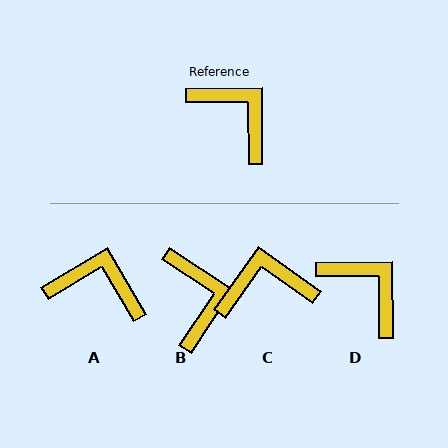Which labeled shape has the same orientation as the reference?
D.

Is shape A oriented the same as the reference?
No, it is off by about 30 degrees.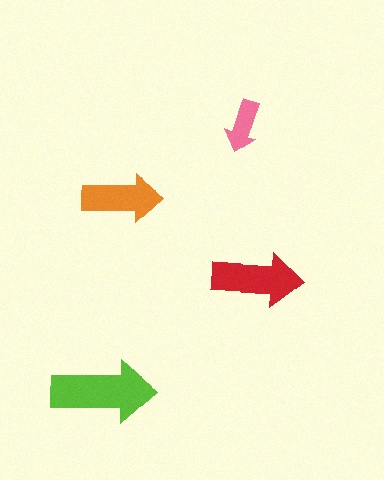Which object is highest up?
The pink arrow is topmost.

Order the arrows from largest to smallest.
the lime one, the red one, the orange one, the pink one.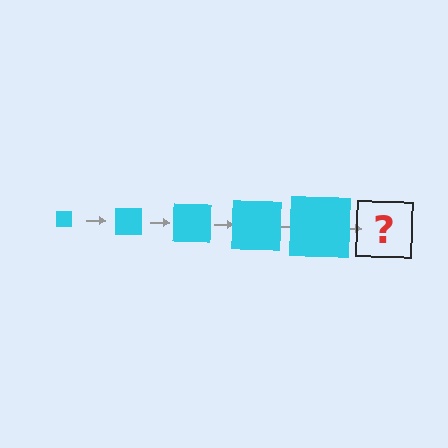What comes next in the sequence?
The next element should be a cyan square, larger than the previous one.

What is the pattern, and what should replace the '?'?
The pattern is that the square gets progressively larger each step. The '?' should be a cyan square, larger than the previous one.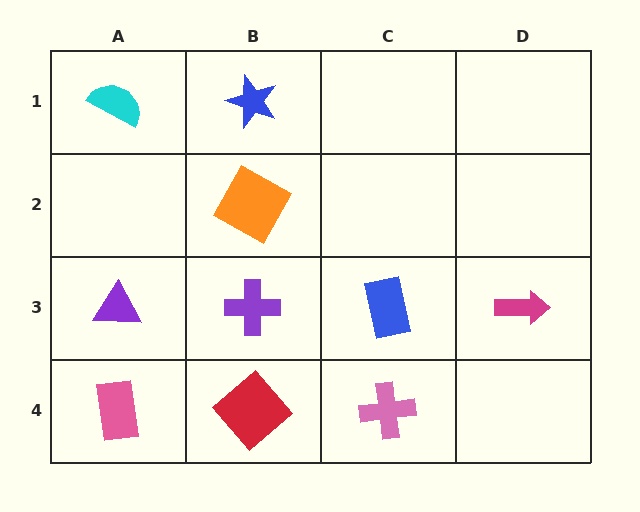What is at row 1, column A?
A cyan semicircle.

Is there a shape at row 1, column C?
No, that cell is empty.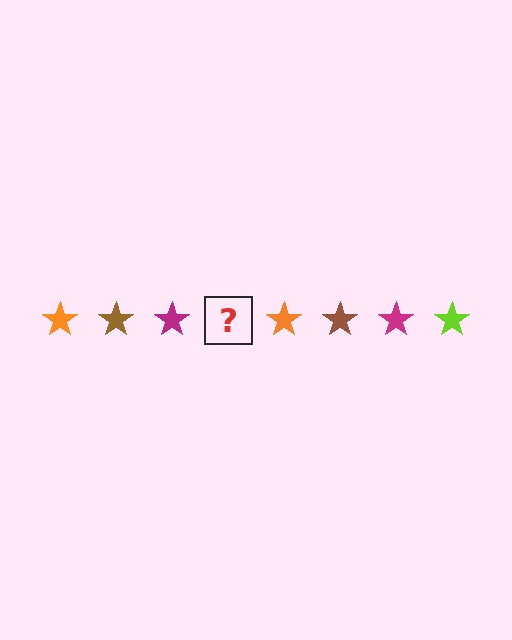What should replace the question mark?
The question mark should be replaced with a lime star.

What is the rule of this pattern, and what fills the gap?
The rule is that the pattern cycles through orange, brown, magenta, lime stars. The gap should be filled with a lime star.